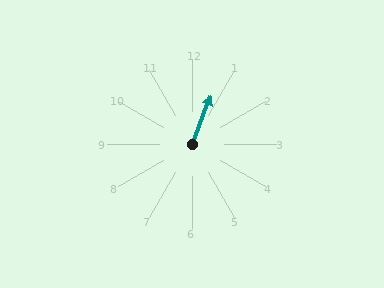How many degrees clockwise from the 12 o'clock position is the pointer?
Approximately 21 degrees.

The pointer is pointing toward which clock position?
Roughly 1 o'clock.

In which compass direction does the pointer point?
North.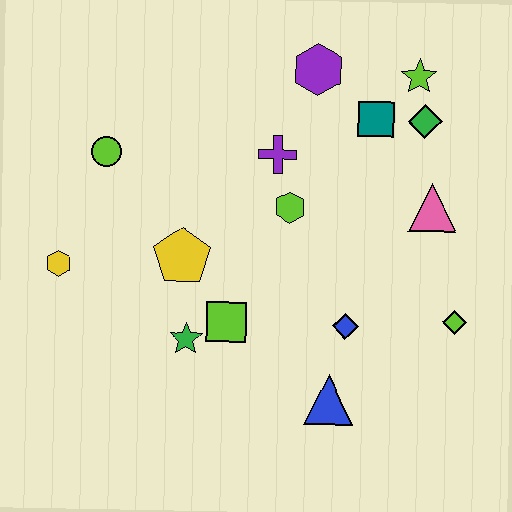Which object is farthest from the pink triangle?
The yellow hexagon is farthest from the pink triangle.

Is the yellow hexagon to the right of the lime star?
No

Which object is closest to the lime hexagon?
The purple cross is closest to the lime hexagon.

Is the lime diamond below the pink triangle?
Yes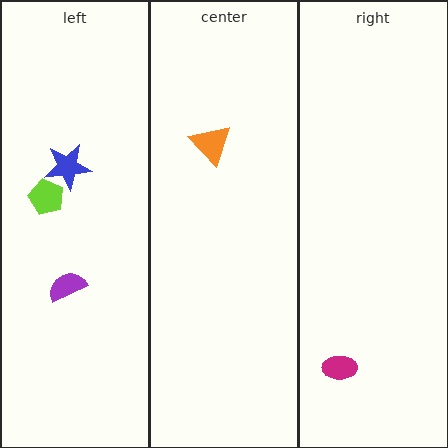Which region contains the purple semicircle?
The left region.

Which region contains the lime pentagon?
The left region.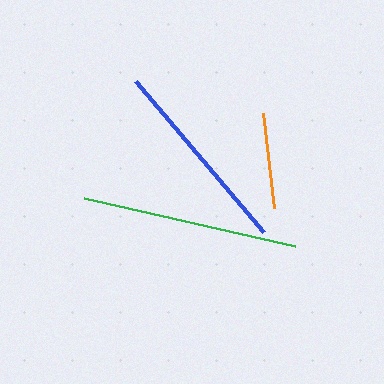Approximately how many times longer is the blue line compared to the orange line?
The blue line is approximately 2.1 times the length of the orange line.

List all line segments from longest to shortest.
From longest to shortest: green, blue, orange.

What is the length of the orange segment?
The orange segment is approximately 96 pixels long.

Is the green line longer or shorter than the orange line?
The green line is longer than the orange line.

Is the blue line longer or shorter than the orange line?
The blue line is longer than the orange line.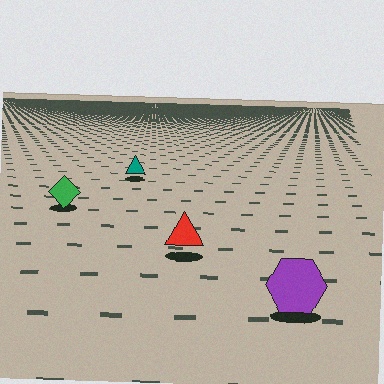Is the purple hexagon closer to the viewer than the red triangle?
Yes. The purple hexagon is closer — you can tell from the texture gradient: the ground texture is coarser near it.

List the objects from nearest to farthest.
From nearest to farthest: the purple hexagon, the red triangle, the green diamond, the teal triangle.